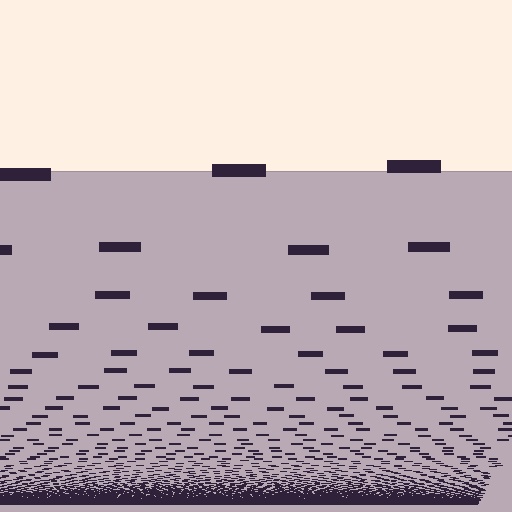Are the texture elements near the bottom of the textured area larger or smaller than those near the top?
Smaller. The gradient is inverted — elements near the bottom are smaller and denser.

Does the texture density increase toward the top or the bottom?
Density increases toward the bottom.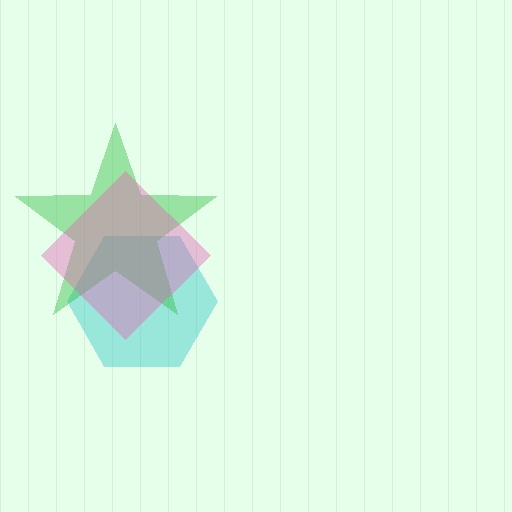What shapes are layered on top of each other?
The layered shapes are: a cyan hexagon, a green star, a pink diamond.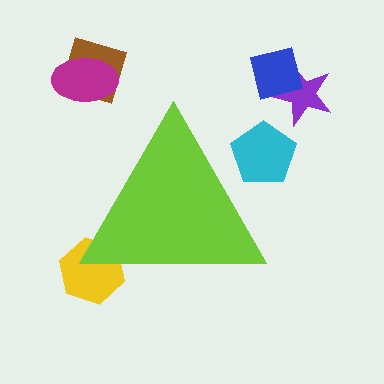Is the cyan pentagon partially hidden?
Yes, the cyan pentagon is partially hidden behind the lime triangle.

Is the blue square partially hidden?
No, the blue square is fully visible.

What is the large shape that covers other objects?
A lime triangle.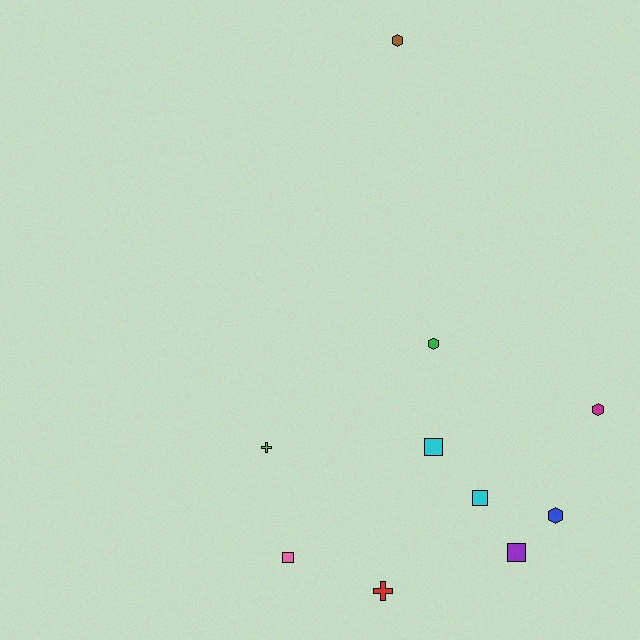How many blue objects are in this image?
There is 1 blue object.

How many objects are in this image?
There are 10 objects.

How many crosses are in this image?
There are 2 crosses.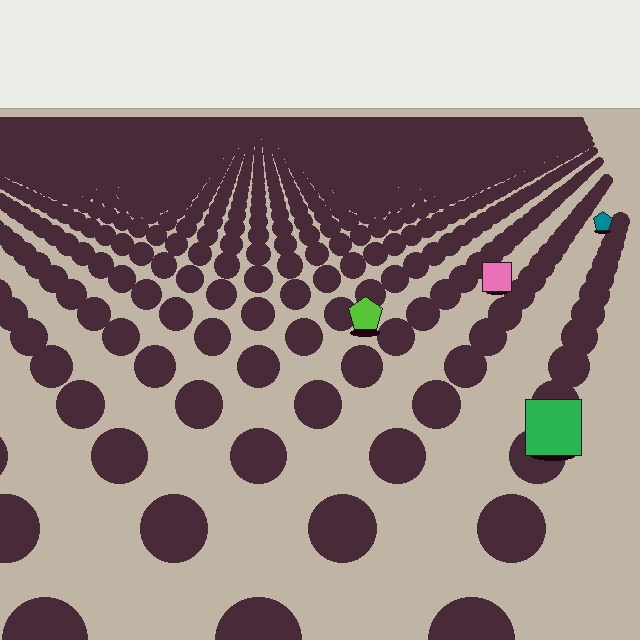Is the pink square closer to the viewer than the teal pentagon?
Yes. The pink square is closer — you can tell from the texture gradient: the ground texture is coarser near it.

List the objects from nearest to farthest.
From nearest to farthest: the green square, the lime pentagon, the pink square, the teal pentagon.